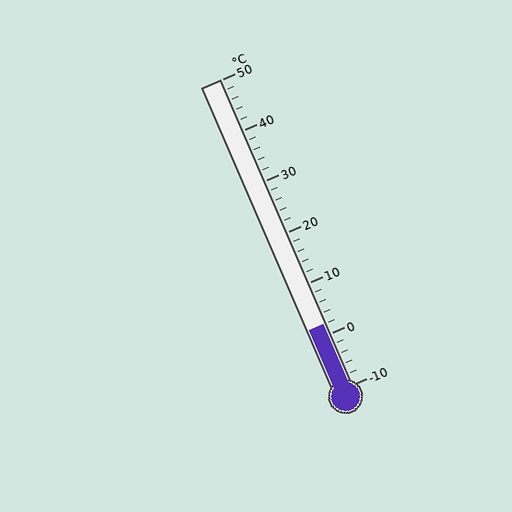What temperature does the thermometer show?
The thermometer shows approximately 2°C.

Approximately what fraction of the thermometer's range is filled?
The thermometer is filled to approximately 20% of its range.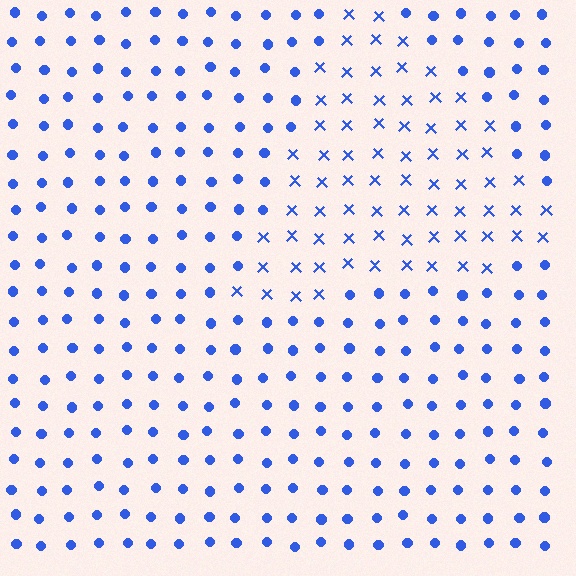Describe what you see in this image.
The image is filled with small blue elements arranged in a uniform grid. A triangle-shaped region contains X marks, while the surrounding area contains circles. The boundary is defined purely by the change in element shape.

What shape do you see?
I see a triangle.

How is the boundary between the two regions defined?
The boundary is defined by a change in element shape: X marks inside vs. circles outside. All elements share the same color and spacing.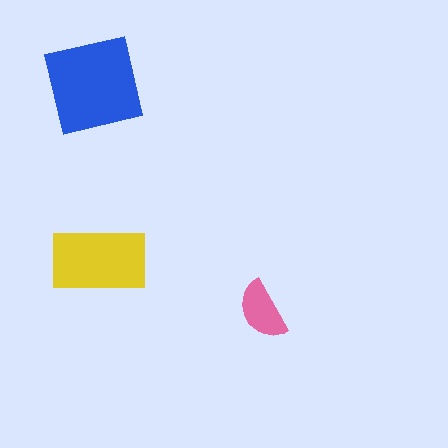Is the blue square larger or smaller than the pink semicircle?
Larger.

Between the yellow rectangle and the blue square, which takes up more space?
The blue square.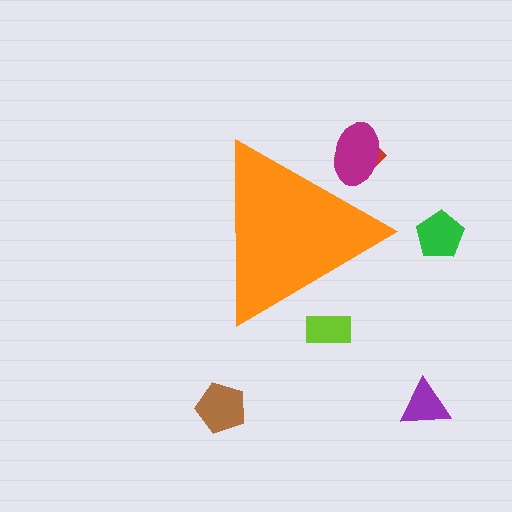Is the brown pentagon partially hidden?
No, the brown pentagon is fully visible.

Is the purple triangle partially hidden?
No, the purple triangle is fully visible.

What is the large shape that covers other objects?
An orange triangle.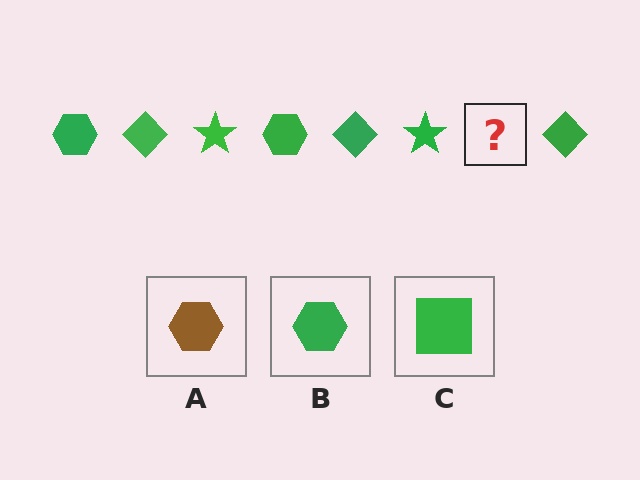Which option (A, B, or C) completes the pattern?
B.